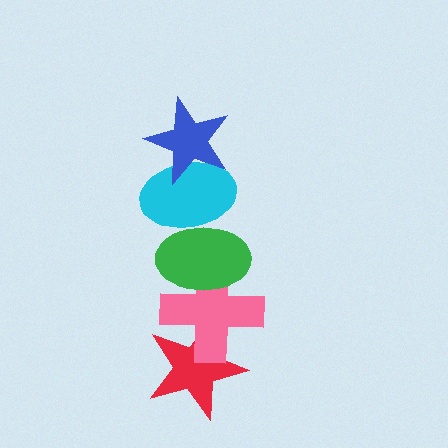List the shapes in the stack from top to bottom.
From top to bottom: the blue star, the cyan ellipse, the green ellipse, the pink cross, the red star.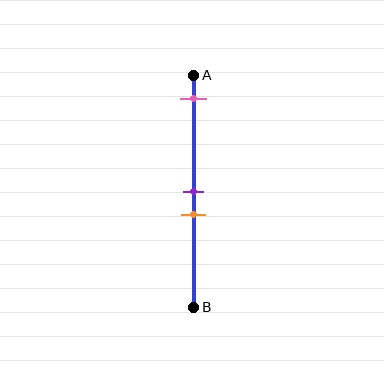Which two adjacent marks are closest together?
The purple and orange marks are the closest adjacent pair.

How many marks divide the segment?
There are 3 marks dividing the segment.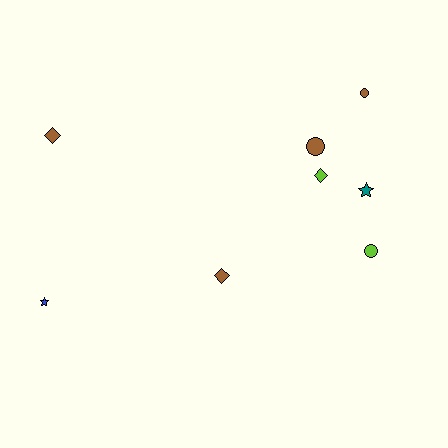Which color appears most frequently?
Brown, with 4 objects.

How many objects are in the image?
There are 8 objects.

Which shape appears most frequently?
Circle, with 3 objects.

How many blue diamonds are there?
There are no blue diamonds.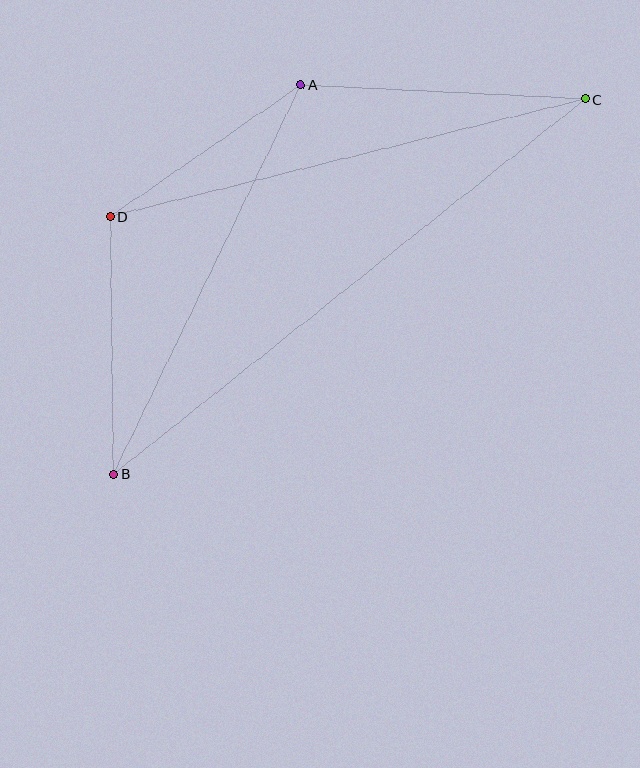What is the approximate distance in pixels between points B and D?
The distance between B and D is approximately 258 pixels.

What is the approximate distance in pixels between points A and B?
The distance between A and B is approximately 432 pixels.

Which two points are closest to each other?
Points A and D are closest to each other.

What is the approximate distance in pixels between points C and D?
The distance between C and D is approximately 489 pixels.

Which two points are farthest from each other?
Points B and C are farthest from each other.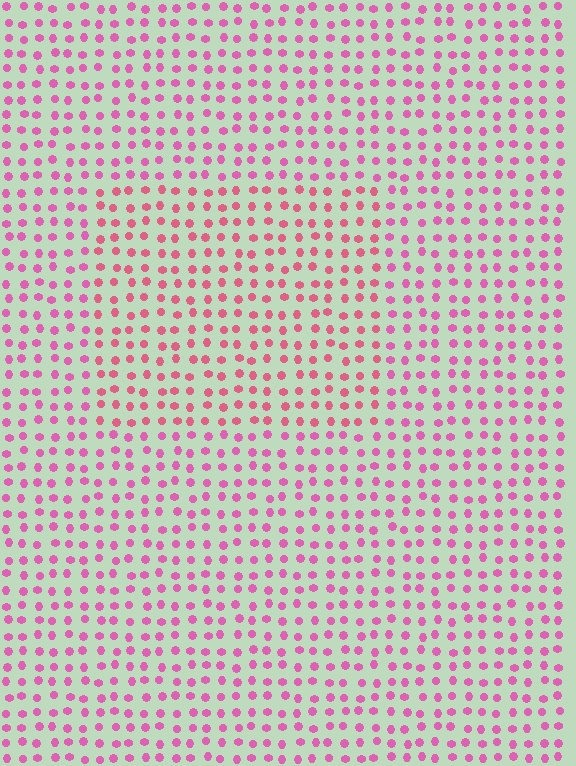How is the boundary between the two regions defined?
The boundary is defined purely by a slight shift in hue (about 23 degrees). Spacing, size, and orientation are identical on both sides.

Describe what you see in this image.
The image is filled with small pink elements in a uniform arrangement. A rectangle-shaped region is visible where the elements are tinted to a slightly different hue, forming a subtle color boundary.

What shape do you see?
I see a rectangle.